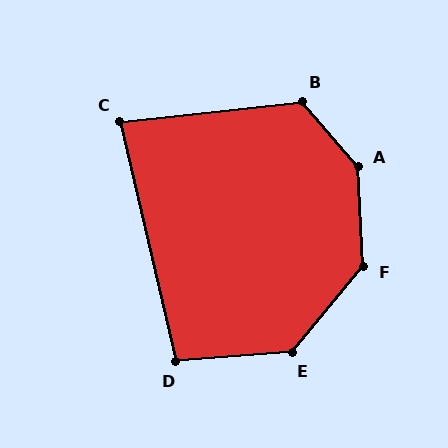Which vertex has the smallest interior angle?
C, at approximately 83 degrees.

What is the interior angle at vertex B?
Approximately 124 degrees (obtuse).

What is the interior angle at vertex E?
Approximately 134 degrees (obtuse).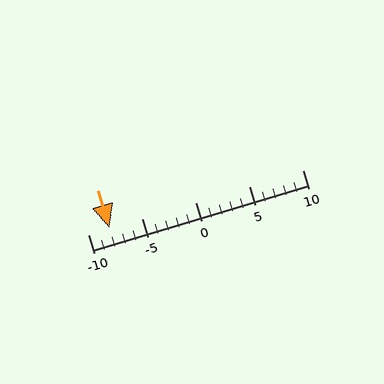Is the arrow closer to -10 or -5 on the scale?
The arrow is closer to -10.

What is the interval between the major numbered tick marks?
The major tick marks are spaced 5 units apart.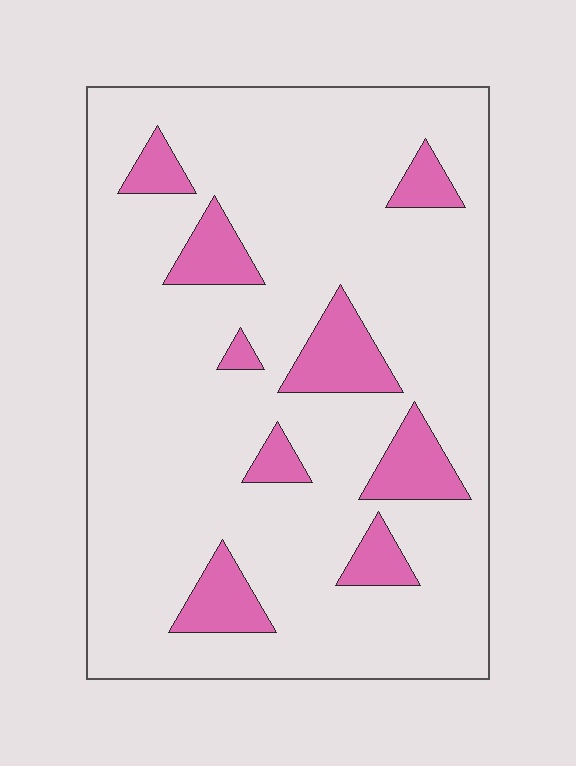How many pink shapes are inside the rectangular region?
9.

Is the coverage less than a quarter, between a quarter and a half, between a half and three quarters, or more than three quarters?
Less than a quarter.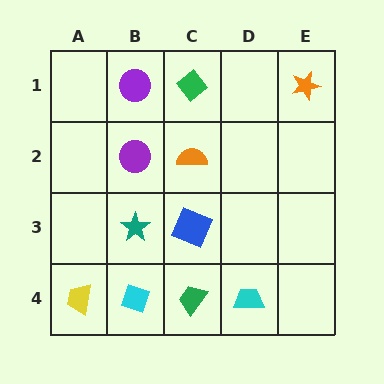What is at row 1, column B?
A purple circle.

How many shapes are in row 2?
2 shapes.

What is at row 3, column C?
A blue square.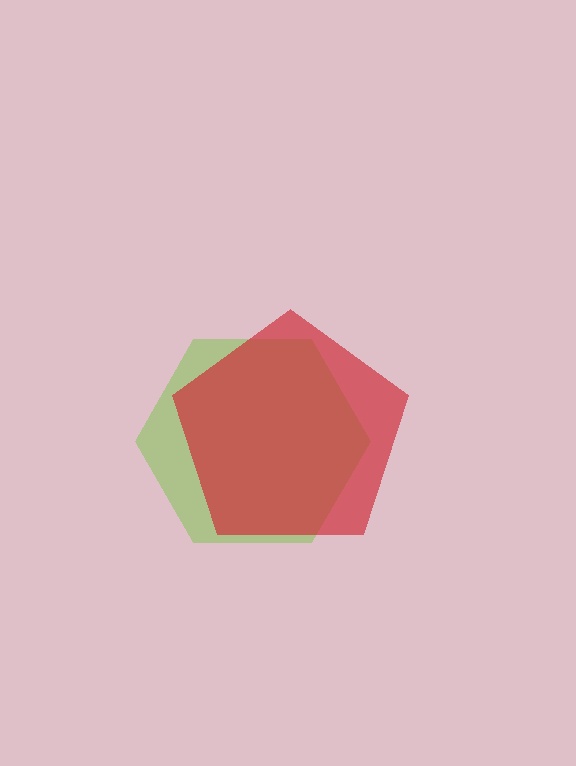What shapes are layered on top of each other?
The layered shapes are: a lime hexagon, a red pentagon.